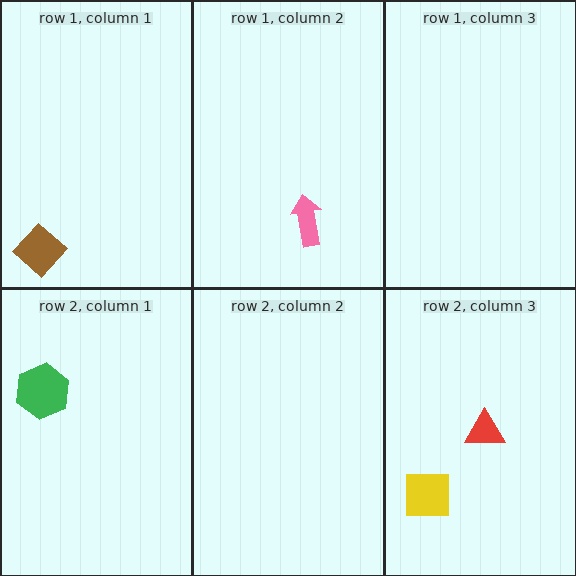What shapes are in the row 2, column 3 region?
The yellow square, the red triangle.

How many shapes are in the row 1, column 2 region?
1.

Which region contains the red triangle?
The row 2, column 3 region.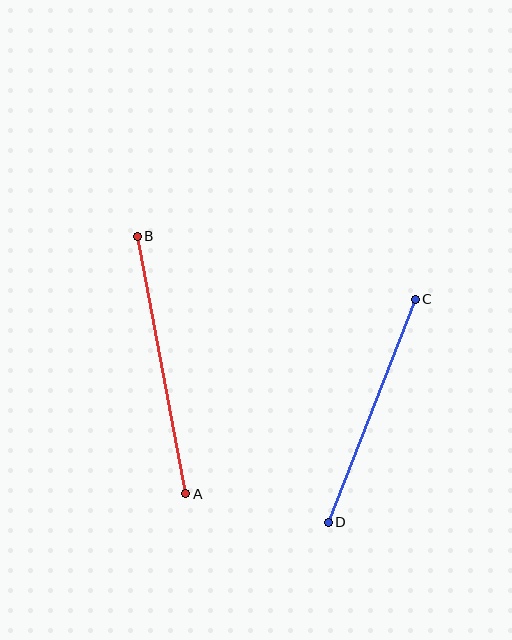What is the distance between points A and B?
The distance is approximately 262 pixels.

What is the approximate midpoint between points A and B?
The midpoint is at approximately (162, 365) pixels.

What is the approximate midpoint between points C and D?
The midpoint is at approximately (372, 411) pixels.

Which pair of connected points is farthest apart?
Points A and B are farthest apart.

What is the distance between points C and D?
The distance is approximately 240 pixels.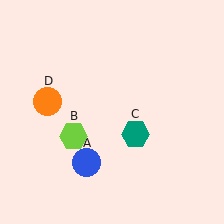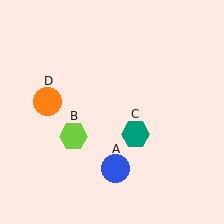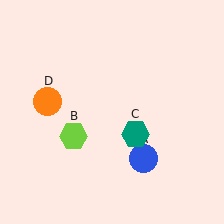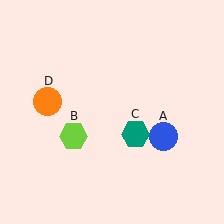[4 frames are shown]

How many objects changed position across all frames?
1 object changed position: blue circle (object A).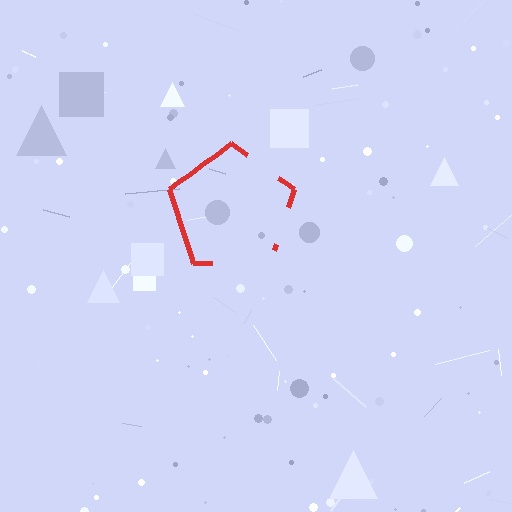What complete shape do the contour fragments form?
The contour fragments form a pentagon.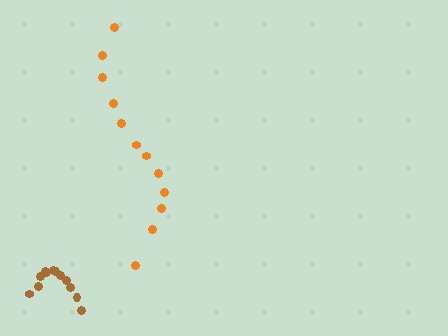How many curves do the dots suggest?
There are 2 distinct paths.